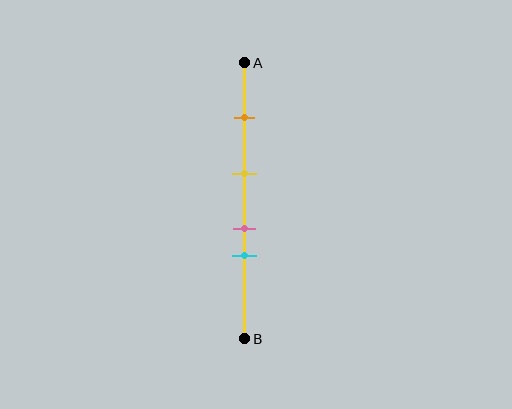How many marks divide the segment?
There are 4 marks dividing the segment.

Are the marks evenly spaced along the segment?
No, the marks are not evenly spaced.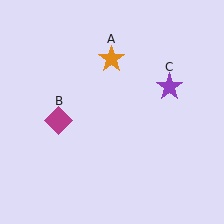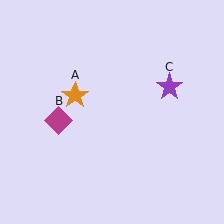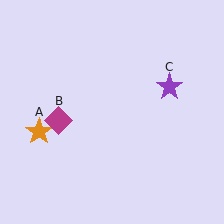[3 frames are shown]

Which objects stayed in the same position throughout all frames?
Magenta diamond (object B) and purple star (object C) remained stationary.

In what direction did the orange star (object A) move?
The orange star (object A) moved down and to the left.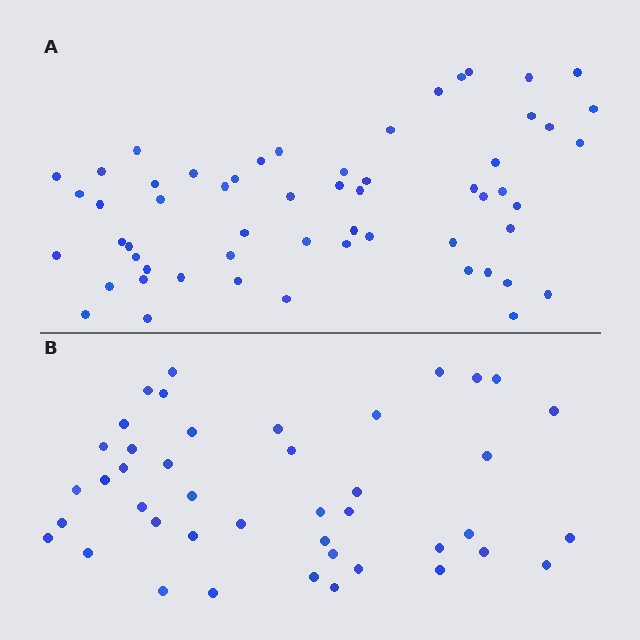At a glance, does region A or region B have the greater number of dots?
Region A (the top region) has more dots.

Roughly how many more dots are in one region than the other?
Region A has approximately 15 more dots than region B.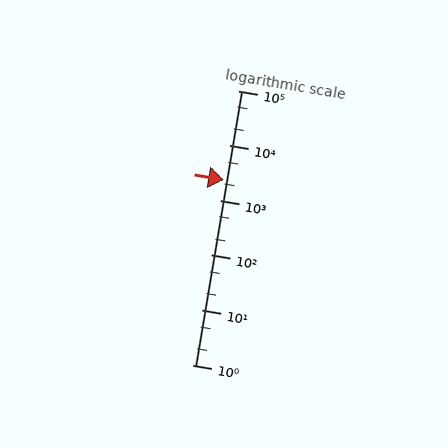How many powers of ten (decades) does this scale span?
The scale spans 5 decades, from 1 to 100000.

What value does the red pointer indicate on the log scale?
The pointer indicates approximately 2400.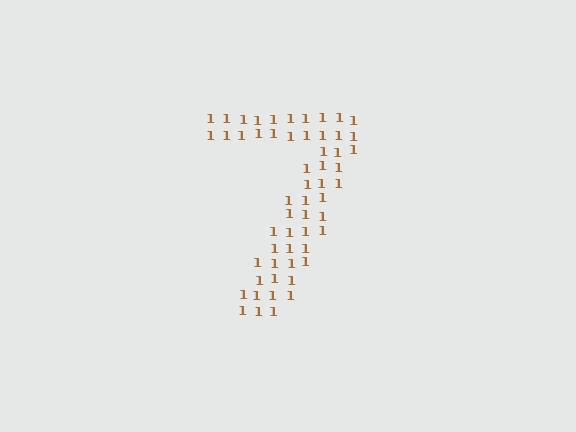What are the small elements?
The small elements are digit 1's.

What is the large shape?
The large shape is the digit 7.